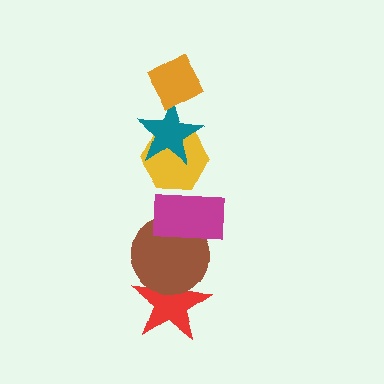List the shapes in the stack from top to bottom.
From top to bottom: the orange diamond, the teal star, the yellow hexagon, the magenta rectangle, the brown circle, the red star.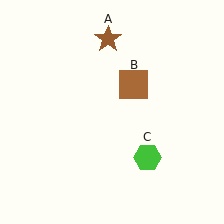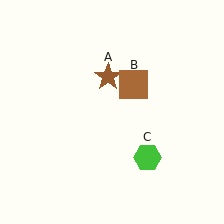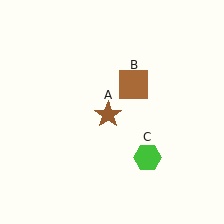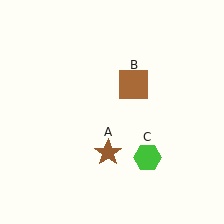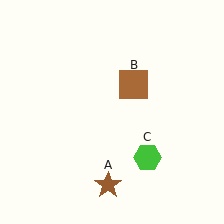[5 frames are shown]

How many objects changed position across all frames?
1 object changed position: brown star (object A).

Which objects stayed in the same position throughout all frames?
Brown square (object B) and green hexagon (object C) remained stationary.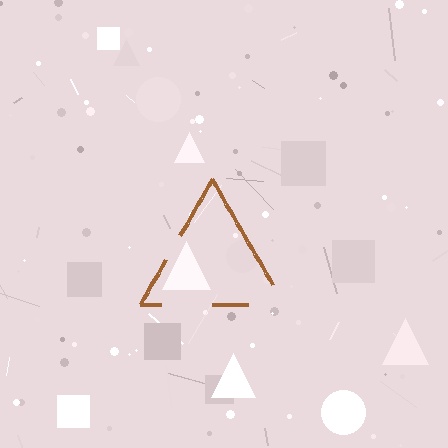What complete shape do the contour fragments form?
The contour fragments form a triangle.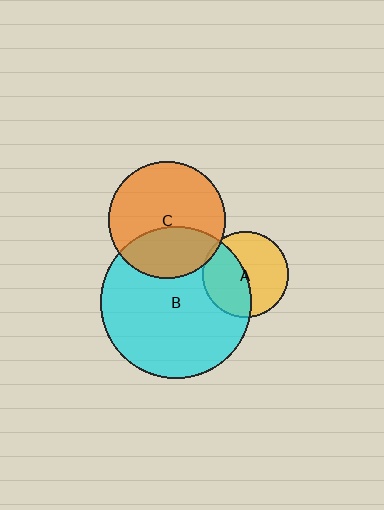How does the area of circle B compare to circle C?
Approximately 1.7 times.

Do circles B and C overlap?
Yes.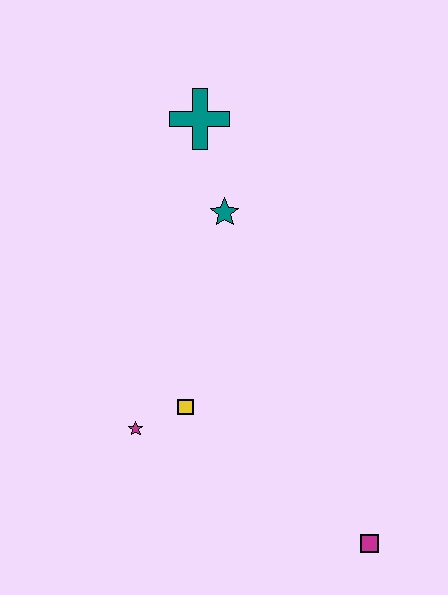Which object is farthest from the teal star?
The magenta square is farthest from the teal star.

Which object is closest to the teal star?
The teal cross is closest to the teal star.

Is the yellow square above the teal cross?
No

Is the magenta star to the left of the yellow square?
Yes